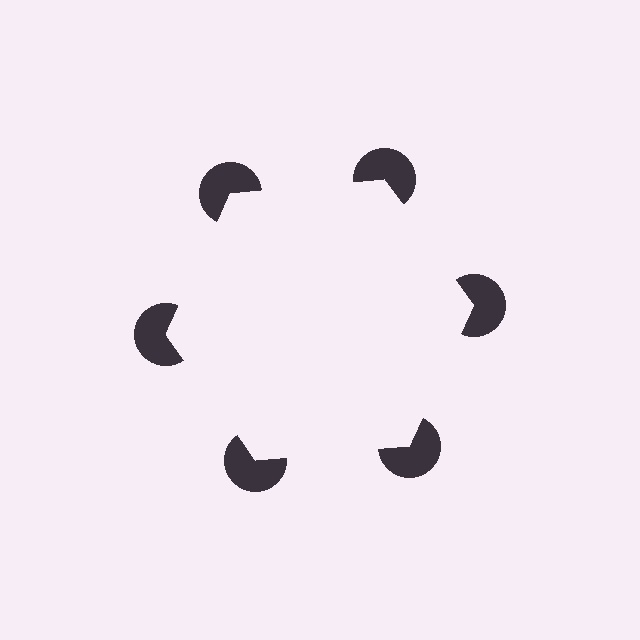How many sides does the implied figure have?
6 sides.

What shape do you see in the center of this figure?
An illusory hexagon — its edges are inferred from the aligned wedge cuts in the pac-man discs, not physically drawn.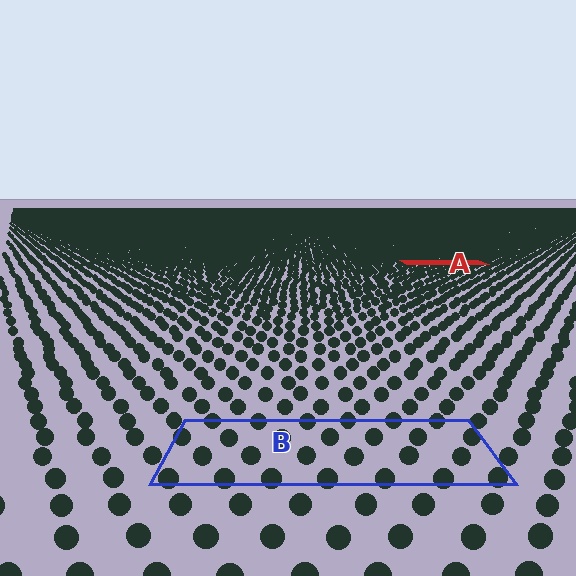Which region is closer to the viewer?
Region B is closer. The texture elements there are larger and more spread out.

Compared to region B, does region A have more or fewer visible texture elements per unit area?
Region A has more texture elements per unit area — they are packed more densely because it is farther away.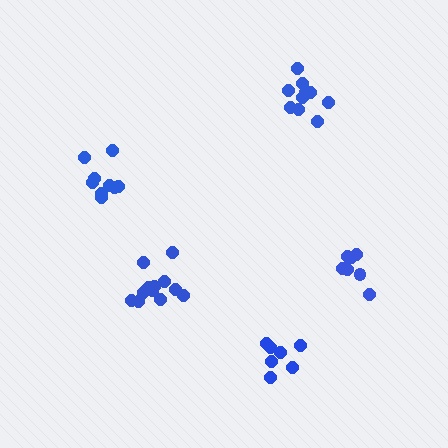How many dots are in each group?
Group 1: 9 dots, Group 2: 7 dots, Group 3: 12 dots, Group 4: 7 dots, Group 5: 10 dots (45 total).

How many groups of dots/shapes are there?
There are 5 groups.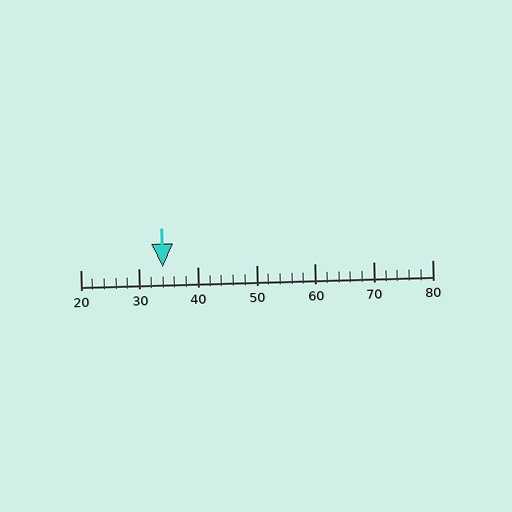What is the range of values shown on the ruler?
The ruler shows values from 20 to 80.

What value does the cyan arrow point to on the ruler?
The cyan arrow points to approximately 34.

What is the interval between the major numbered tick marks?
The major tick marks are spaced 10 units apart.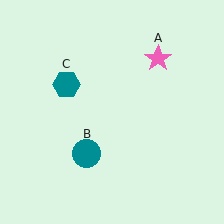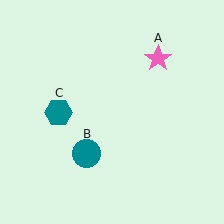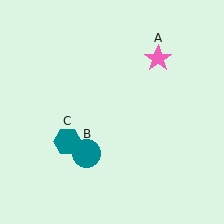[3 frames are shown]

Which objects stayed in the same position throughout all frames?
Pink star (object A) and teal circle (object B) remained stationary.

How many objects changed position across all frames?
1 object changed position: teal hexagon (object C).